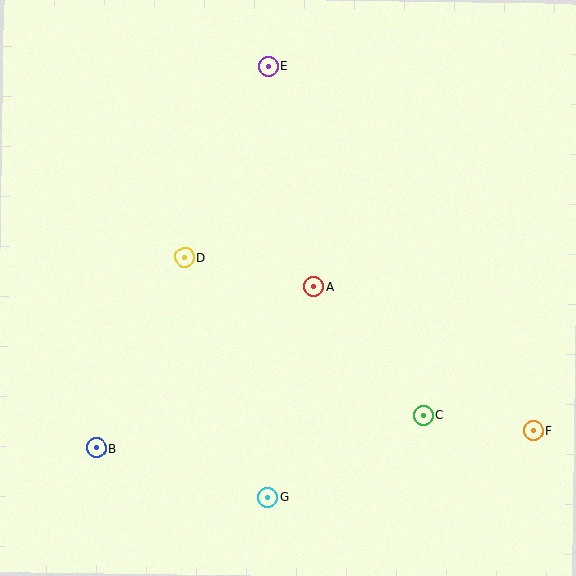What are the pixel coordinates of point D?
Point D is at (185, 257).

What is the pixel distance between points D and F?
The distance between D and F is 389 pixels.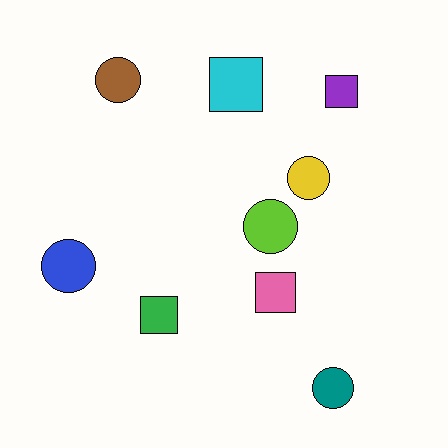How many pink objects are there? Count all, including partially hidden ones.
There is 1 pink object.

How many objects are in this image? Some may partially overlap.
There are 9 objects.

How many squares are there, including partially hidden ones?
There are 4 squares.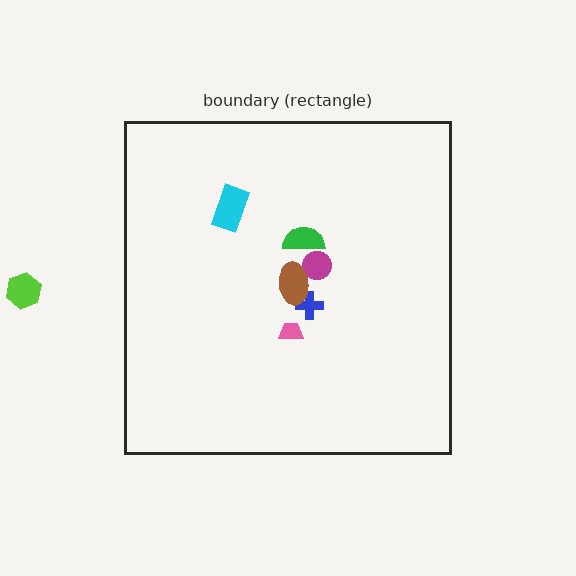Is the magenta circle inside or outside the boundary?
Inside.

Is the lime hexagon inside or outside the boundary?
Outside.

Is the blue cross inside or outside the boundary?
Inside.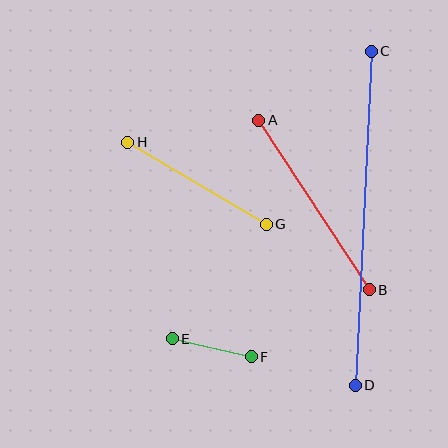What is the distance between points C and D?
The distance is approximately 334 pixels.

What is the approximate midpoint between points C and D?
The midpoint is at approximately (363, 218) pixels.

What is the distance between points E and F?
The distance is approximately 81 pixels.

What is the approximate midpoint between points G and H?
The midpoint is at approximately (197, 183) pixels.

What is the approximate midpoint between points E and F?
The midpoint is at approximately (212, 348) pixels.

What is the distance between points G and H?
The distance is approximately 161 pixels.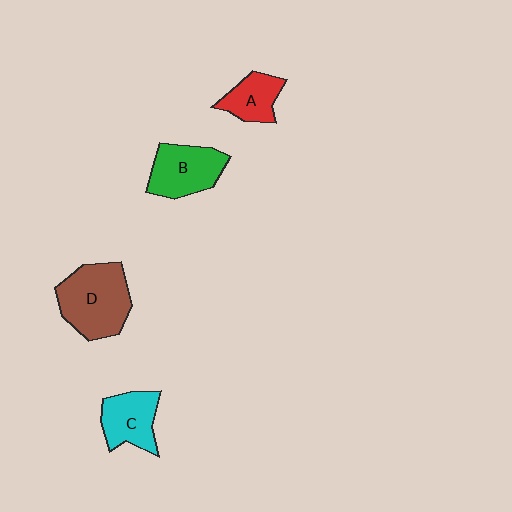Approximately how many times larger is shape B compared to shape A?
Approximately 1.5 times.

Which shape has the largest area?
Shape D (brown).